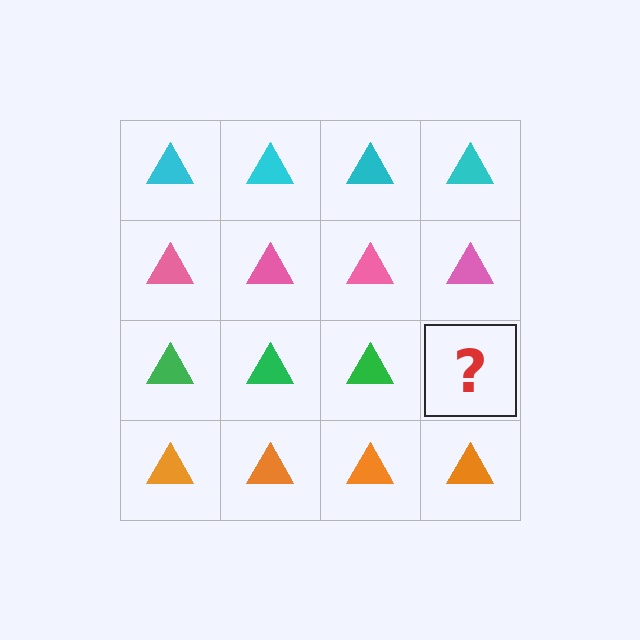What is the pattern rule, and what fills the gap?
The rule is that each row has a consistent color. The gap should be filled with a green triangle.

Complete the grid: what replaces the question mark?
The question mark should be replaced with a green triangle.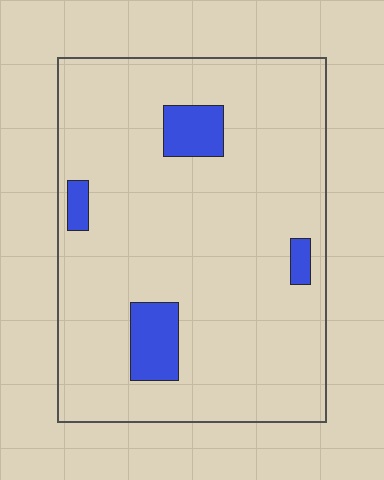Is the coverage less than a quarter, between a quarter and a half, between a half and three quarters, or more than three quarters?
Less than a quarter.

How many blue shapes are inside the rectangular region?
4.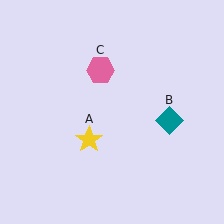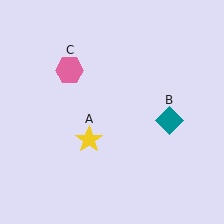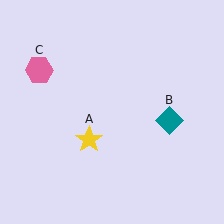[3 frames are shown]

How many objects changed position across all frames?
1 object changed position: pink hexagon (object C).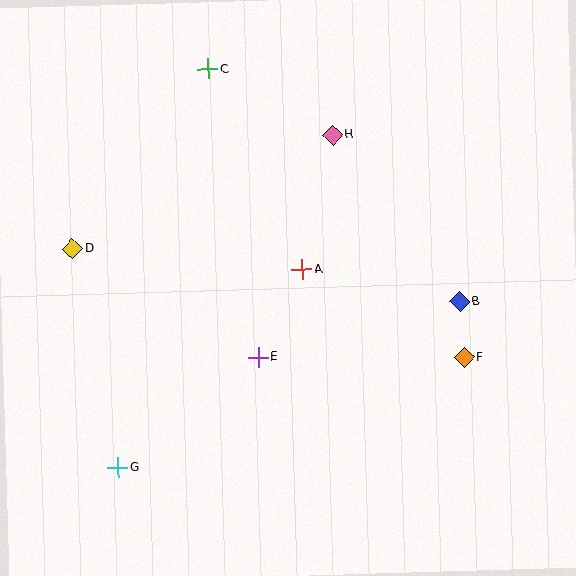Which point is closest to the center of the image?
Point A at (302, 270) is closest to the center.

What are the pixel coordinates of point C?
Point C is at (208, 69).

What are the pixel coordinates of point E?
Point E is at (258, 357).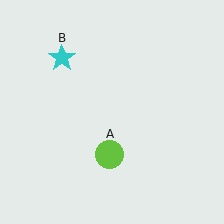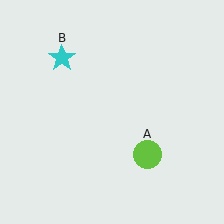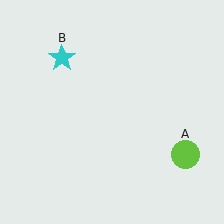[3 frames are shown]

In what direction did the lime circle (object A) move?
The lime circle (object A) moved right.